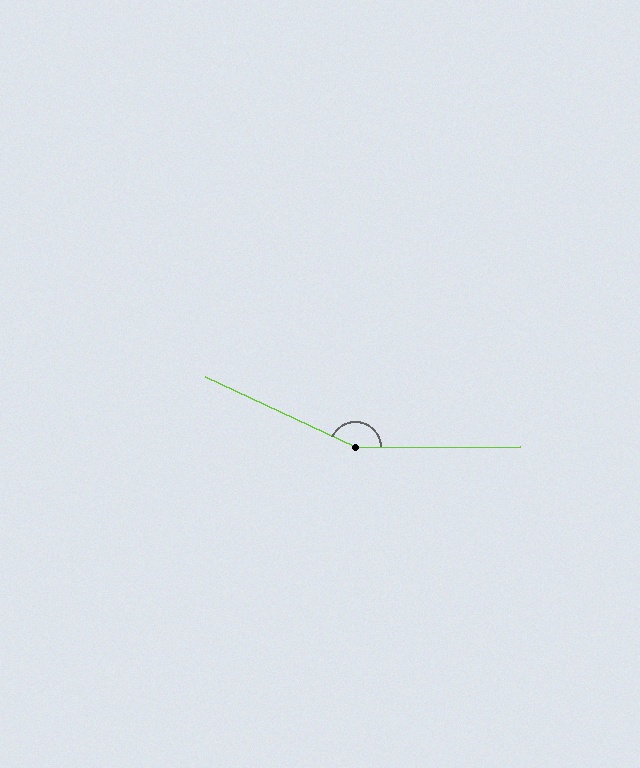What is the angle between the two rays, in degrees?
Approximately 154 degrees.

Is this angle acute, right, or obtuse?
It is obtuse.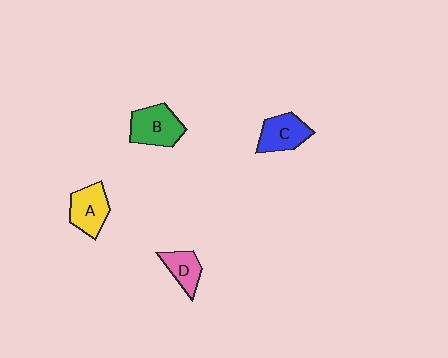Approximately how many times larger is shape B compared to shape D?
Approximately 1.6 times.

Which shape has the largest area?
Shape B (green).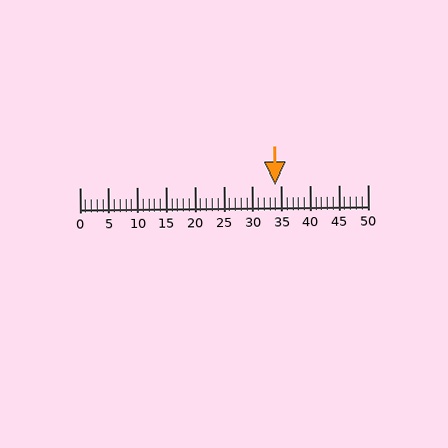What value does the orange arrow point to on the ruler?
The orange arrow points to approximately 34.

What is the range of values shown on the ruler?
The ruler shows values from 0 to 50.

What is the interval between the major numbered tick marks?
The major tick marks are spaced 5 units apart.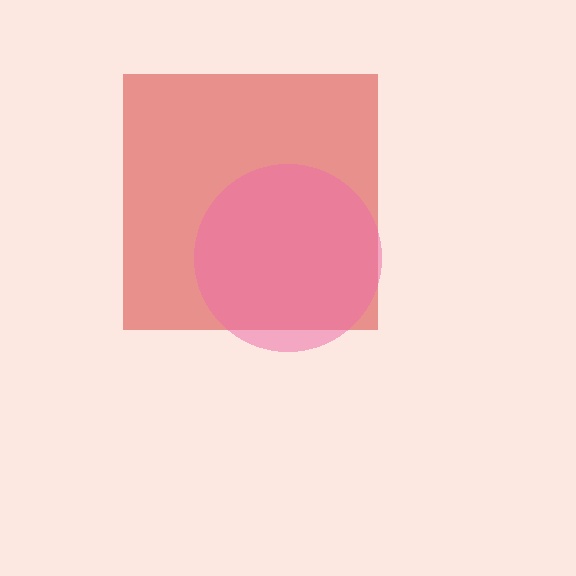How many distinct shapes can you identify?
There are 2 distinct shapes: a red square, a pink circle.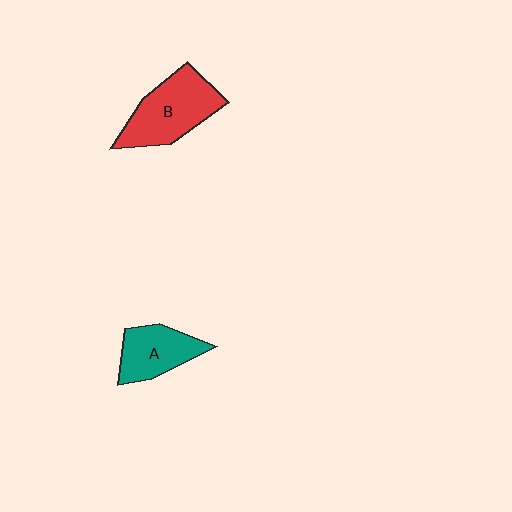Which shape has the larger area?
Shape B (red).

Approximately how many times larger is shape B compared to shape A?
Approximately 1.4 times.